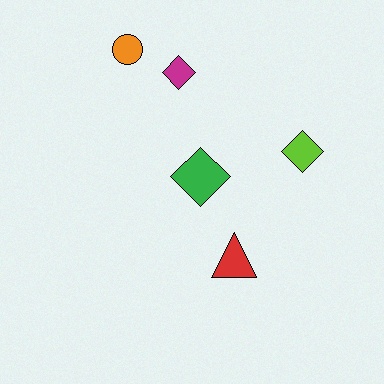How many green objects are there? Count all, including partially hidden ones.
There is 1 green object.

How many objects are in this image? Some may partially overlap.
There are 5 objects.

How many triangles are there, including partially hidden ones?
There is 1 triangle.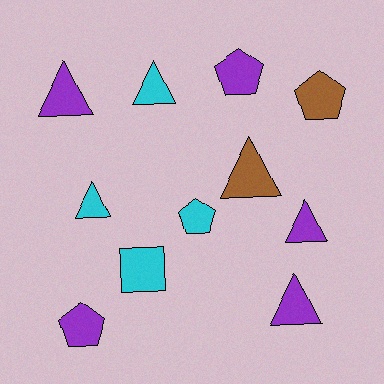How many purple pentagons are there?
There are 2 purple pentagons.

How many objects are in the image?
There are 11 objects.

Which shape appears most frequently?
Triangle, with 6 objects.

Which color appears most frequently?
Purple, with 5 objects.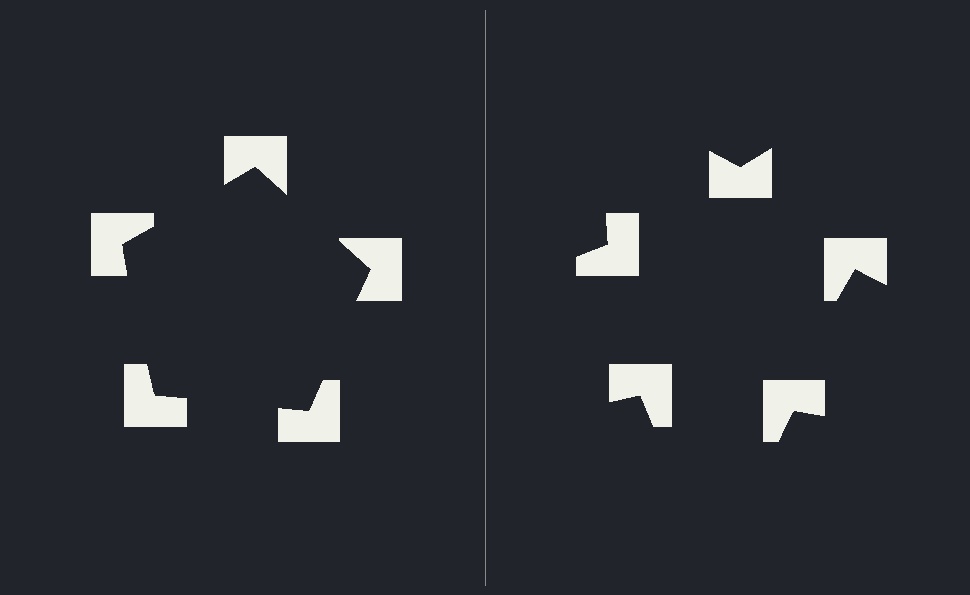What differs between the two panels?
The notched squares are positioned identically on both sides; only the wedge orientations differ. On the left they align to a pentagon; on the right they are misaligned.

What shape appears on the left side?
An illusory pentagon.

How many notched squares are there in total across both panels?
10 — 5 on each side.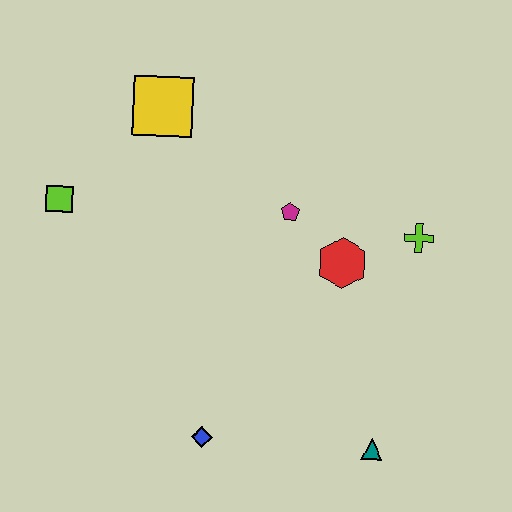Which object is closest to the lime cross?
The red hexagon is closest to the lime cross.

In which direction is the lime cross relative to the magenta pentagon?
The lime cross is to the right of the magenta pentagon.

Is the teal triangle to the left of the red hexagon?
No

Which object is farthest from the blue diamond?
The yellow square is farthest from the blue diamond.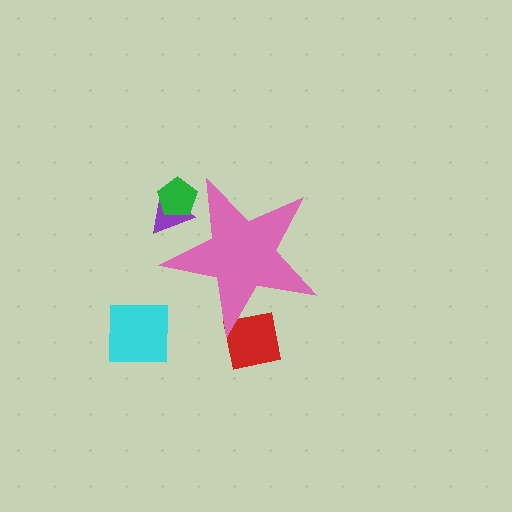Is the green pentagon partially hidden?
Yes, the green pentagon is partially hidden behind the pink star.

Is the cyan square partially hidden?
No, the cyan square is fully visible.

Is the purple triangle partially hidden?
Yes, the purple triangle is partially hidden behind the pink star.